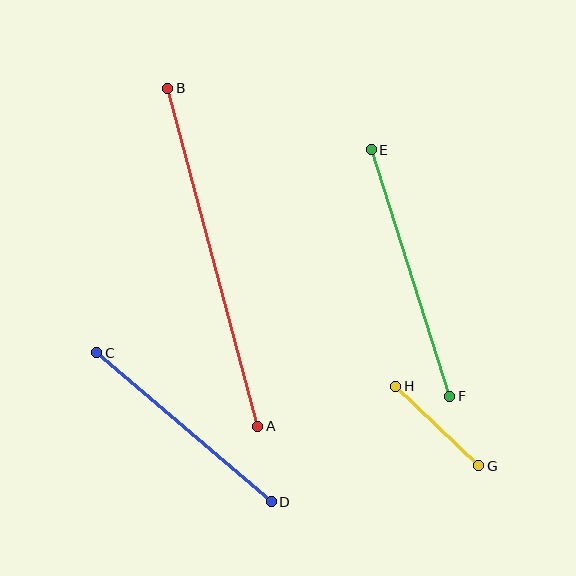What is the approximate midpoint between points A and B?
The midpoint is at approximately (213, 257) pixels.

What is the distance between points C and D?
The distance is approximately 229 pixels.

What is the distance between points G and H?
The distance is approximately 115 pixels.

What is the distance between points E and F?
The distance is approximately 258 pixels.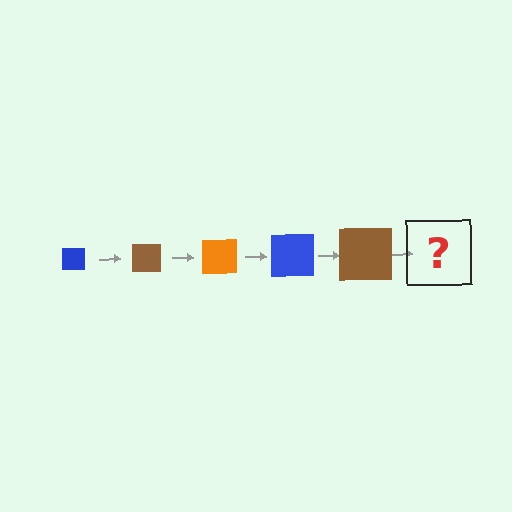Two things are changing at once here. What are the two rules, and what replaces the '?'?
The two rules are that the square grows larger each step and the color cycles through blue, brown, and orange. The '?' should be an orange square, larger than the previous one.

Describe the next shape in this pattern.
It should be an orange square, larger than the previous one.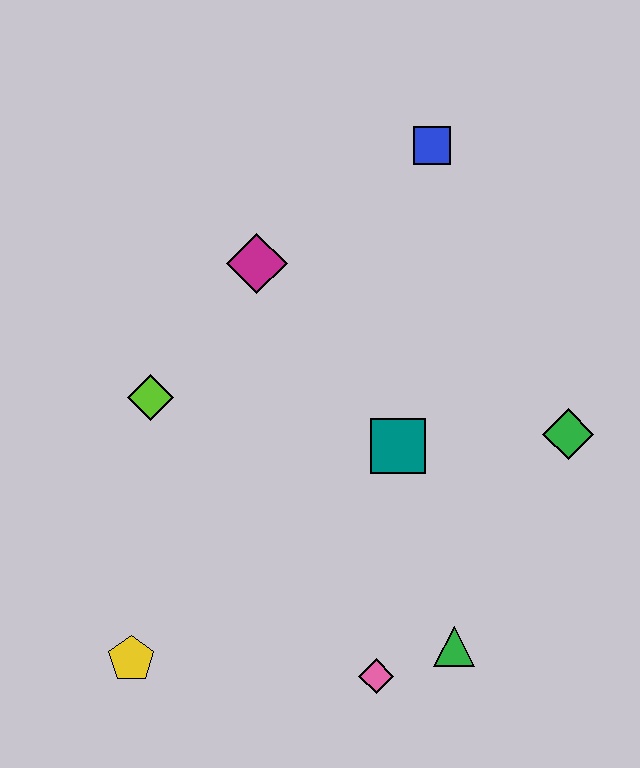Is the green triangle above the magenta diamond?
No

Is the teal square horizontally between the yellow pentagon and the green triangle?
Yes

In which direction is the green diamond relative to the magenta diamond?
The green diamond is to the right of the magenta diamond.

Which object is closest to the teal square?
The green diamond is closest to the teal square.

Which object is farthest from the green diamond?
The yellow pentagon is farthest from the green diamond.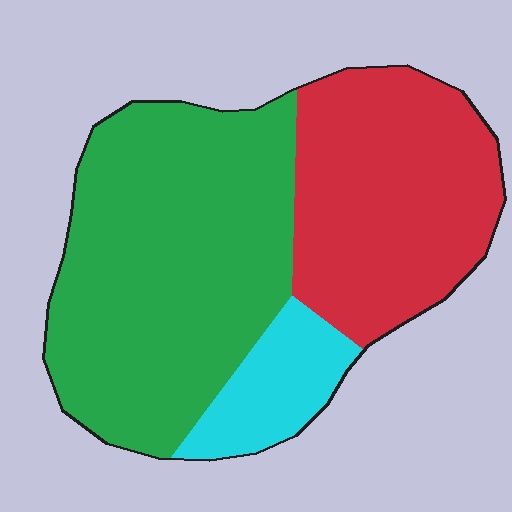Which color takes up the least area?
Cyan, at roughly 10%.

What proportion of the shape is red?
Red takes up about three eighths (3/8) of the shape.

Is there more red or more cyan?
Red.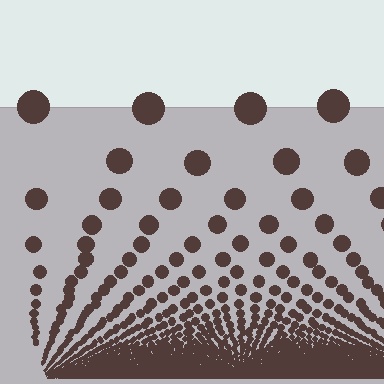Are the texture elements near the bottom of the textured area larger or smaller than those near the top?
Smaller. The gradient is inverted — elements near the bottom are smaller and denser.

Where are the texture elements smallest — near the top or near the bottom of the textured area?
Near the bottom.